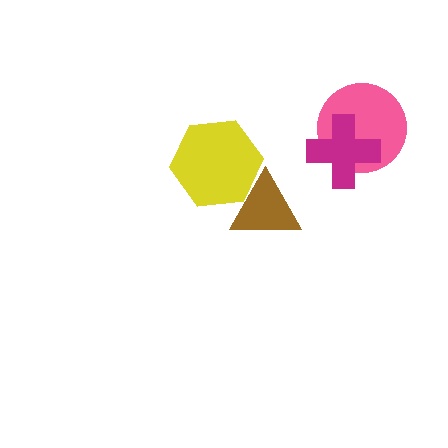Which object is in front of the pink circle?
The magenta cross is in front of the pink circle.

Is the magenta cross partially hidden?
No, no other shape covers it.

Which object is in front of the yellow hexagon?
The brown triangle is in front of the yellow hexagon.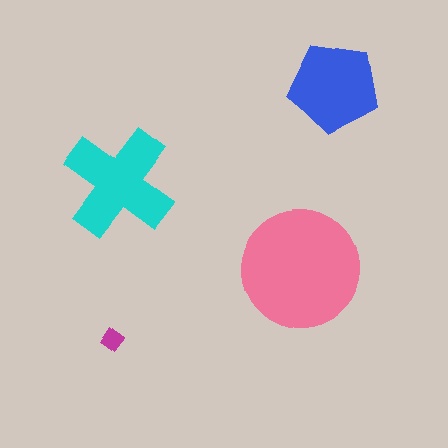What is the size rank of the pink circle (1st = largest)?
1st.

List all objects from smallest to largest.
The magenta diamond, the blue pentagon, the cyan cross, the pink circle.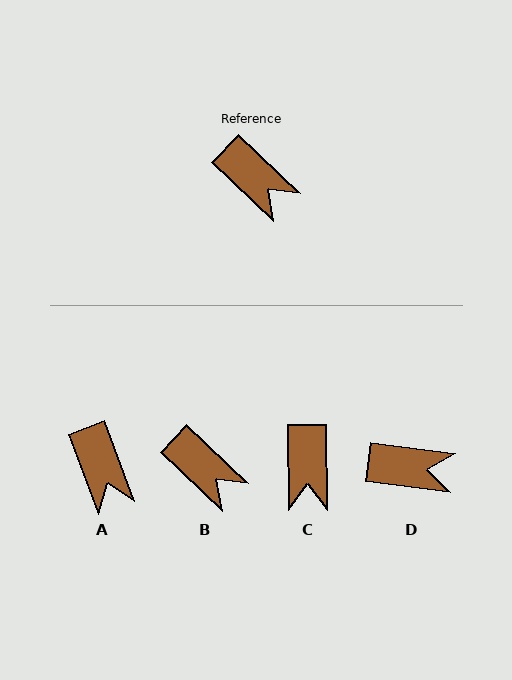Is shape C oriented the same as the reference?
No, it is off by about 46 degrees.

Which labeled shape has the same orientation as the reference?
B.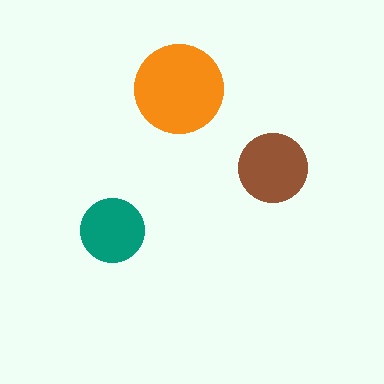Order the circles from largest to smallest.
the orange one, the brown one, the teal one.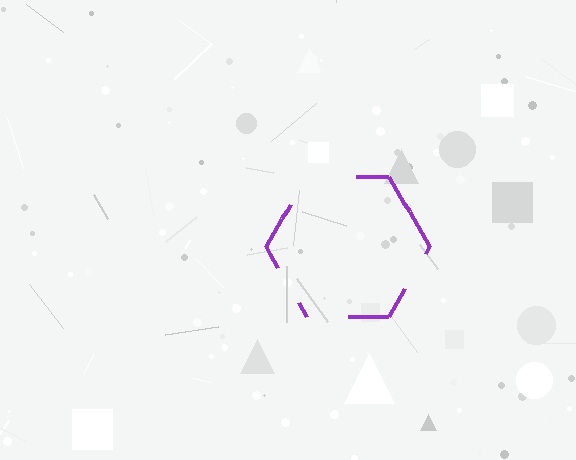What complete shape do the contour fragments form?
The contour fragments form a hexagon.